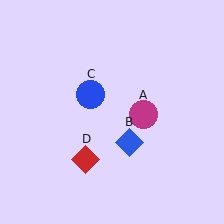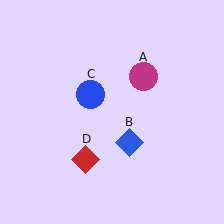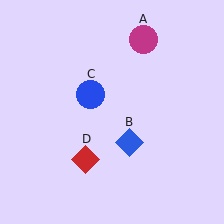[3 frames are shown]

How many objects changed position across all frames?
1 object changed position: magenta circle (object A).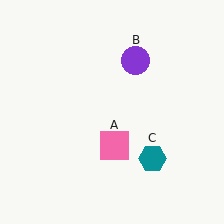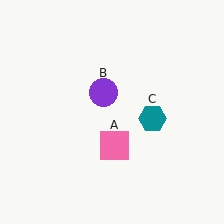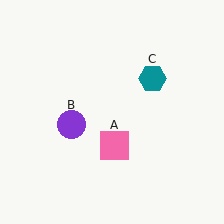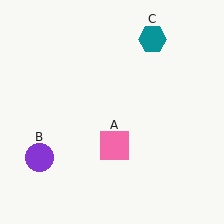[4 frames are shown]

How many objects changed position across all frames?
2 objects changed position: purple circle (object B), teal hexagon (object C).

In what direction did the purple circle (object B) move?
The purple circle (object B) moved down and to the left.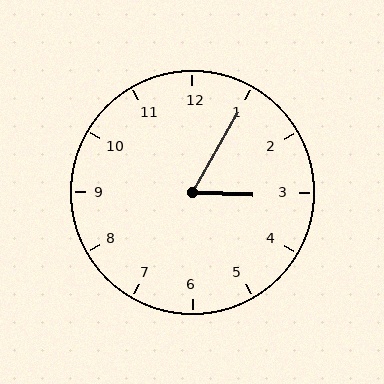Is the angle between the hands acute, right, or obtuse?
It is acute.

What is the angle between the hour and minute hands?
Approximately 62 degrees.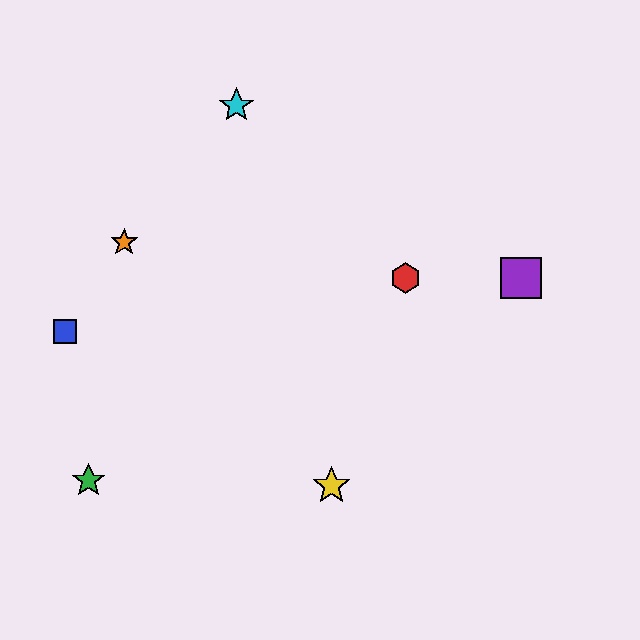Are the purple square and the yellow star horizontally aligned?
No, the purple square is at y≈278 and the yellow star is at y≈486.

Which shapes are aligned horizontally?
The red hexagon, the purple square are aligned horizontally.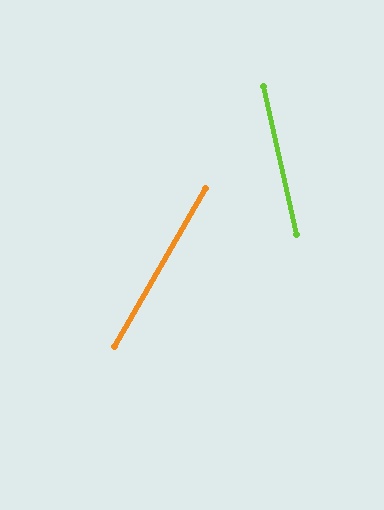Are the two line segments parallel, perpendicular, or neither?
Neither parallel nor perpendicular — they differ by about 42°.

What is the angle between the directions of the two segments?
Approximately 42 degrees.